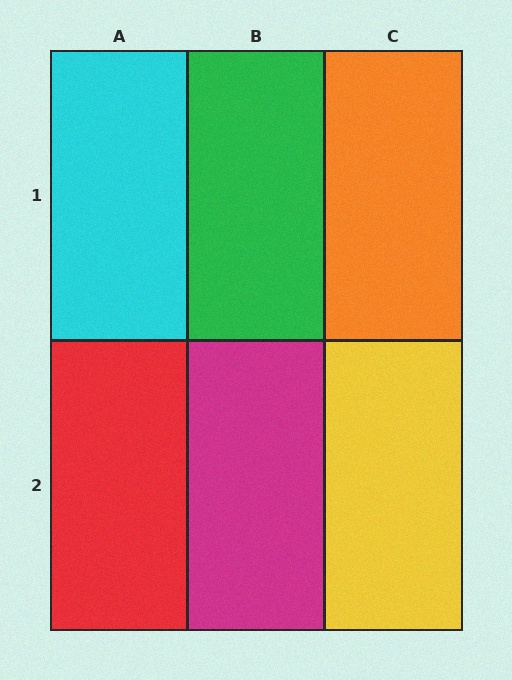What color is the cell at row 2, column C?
Yellow.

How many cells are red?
1 cell is red.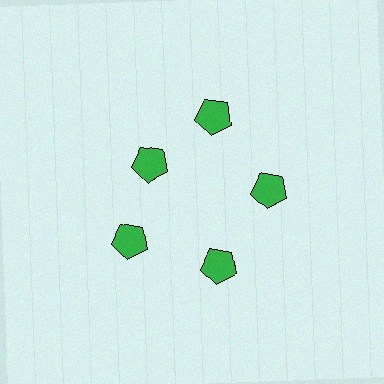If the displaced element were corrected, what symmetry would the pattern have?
It would have 5-fold rotational symmetry — the pattern would map onto itself every 72 degrees.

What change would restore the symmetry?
The symmetry would be restored by moving it outward, back onto the ring so that all 5 pentagons sit at equal angles and equal distance from the center.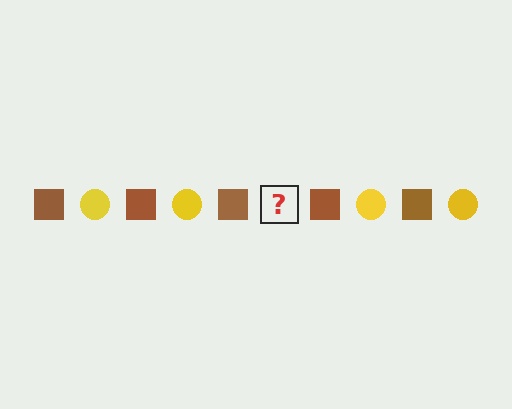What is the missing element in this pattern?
The missing element is a yellow circle.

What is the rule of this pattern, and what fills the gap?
The rule is that the pattern alternates between brown square and yellow circle. The gap should be filled with a yellow circle.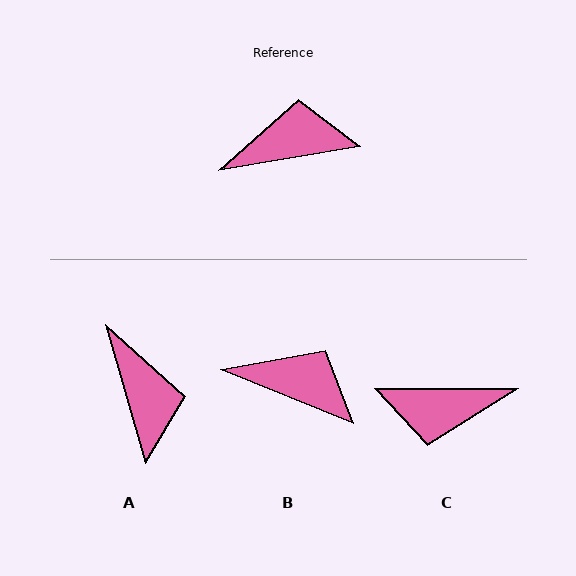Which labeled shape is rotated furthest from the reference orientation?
C, about 170 degrees away.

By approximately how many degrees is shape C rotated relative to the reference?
Approximately 170 degrees counter-clockwise.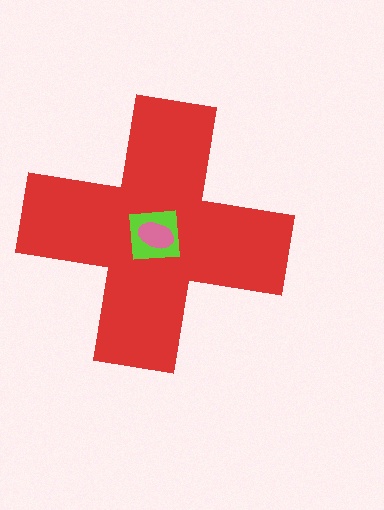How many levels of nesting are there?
3.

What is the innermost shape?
The pink ellipse.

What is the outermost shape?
The red cross.